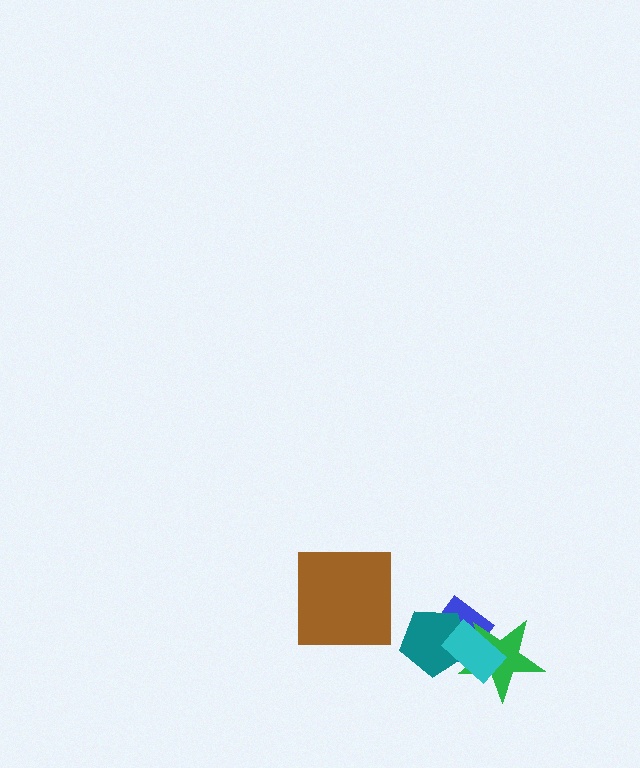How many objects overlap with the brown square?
0 objects overlap with the brown square.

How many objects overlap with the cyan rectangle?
3 objects overlap with the cyan rectangle.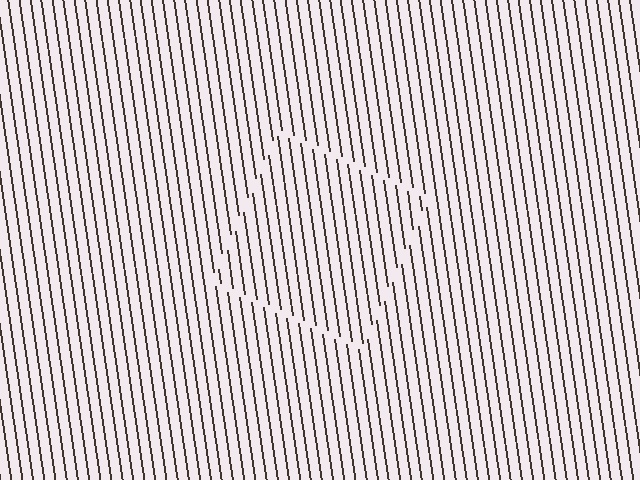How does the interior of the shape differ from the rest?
The interior of the shape contains the same grating, shifted by half a period — the contour is defined by the phase discontinuity where line-ends from the inner and outer gratings abut.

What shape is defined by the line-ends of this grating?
An illusory square. The interior of the shape contains the same grating, shifted by half a period — the contour is defined by the phase discontinuity where line-ends from the inner and outer gratings abut.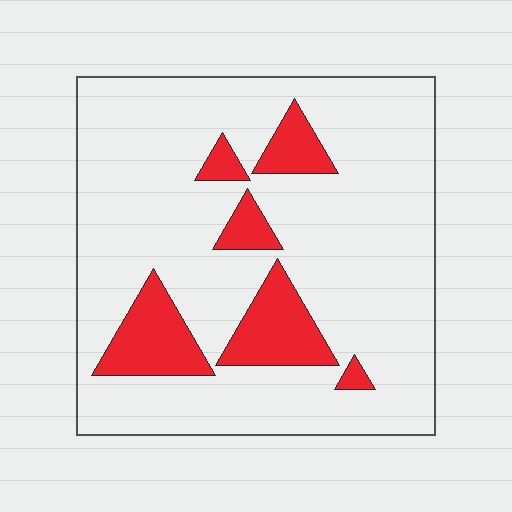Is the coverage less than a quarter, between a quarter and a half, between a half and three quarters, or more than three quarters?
Less than a quarter.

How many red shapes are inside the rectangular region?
6.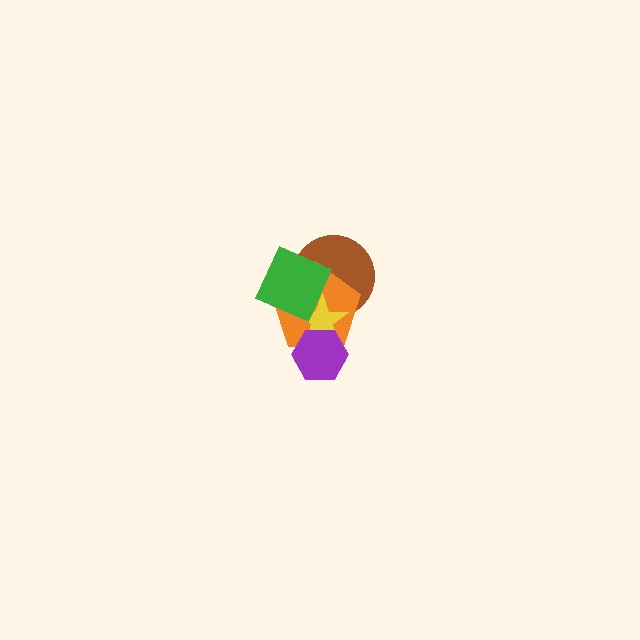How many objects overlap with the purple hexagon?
2 objects overlap with the purple hexagon.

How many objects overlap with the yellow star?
4 objects overlap with the yellow star.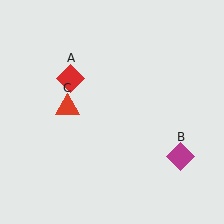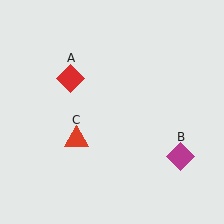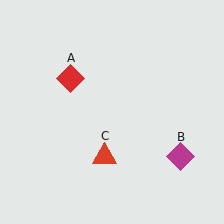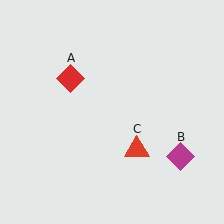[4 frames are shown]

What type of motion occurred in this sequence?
The red triangle (object C) rotated counterclockwise around the center of the scene.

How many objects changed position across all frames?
1 object changed position: red triangle (object C).